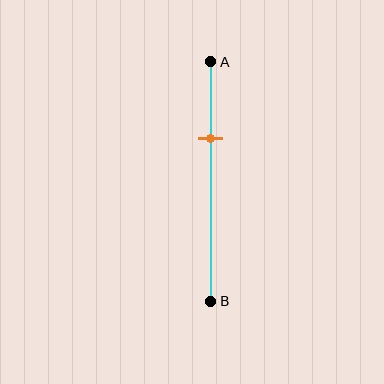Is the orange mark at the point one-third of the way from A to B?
Yes, the mark is approximately at the one-third point.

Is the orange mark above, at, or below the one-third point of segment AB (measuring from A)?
The orange mark is approximately at the one-third point of segment AB.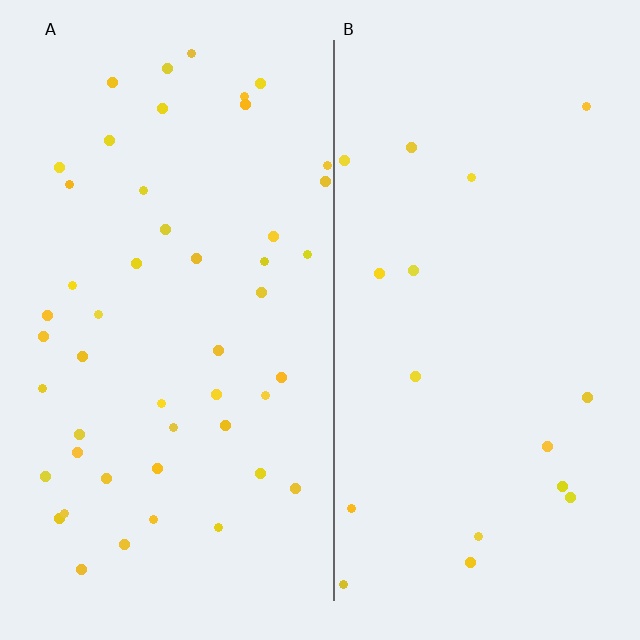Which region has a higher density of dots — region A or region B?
A (the left).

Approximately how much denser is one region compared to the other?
Approximately 2.8× — region A over region B.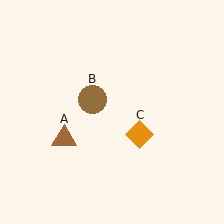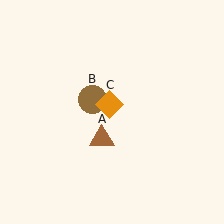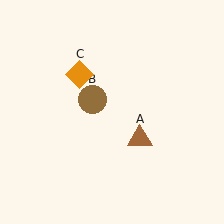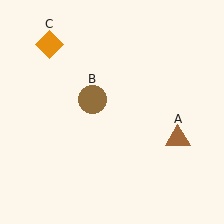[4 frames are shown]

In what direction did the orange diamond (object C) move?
The orange diamond (object C) moved up and to the left.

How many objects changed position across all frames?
2 objects changed position: brown triangle (object A), orange diamond (object C).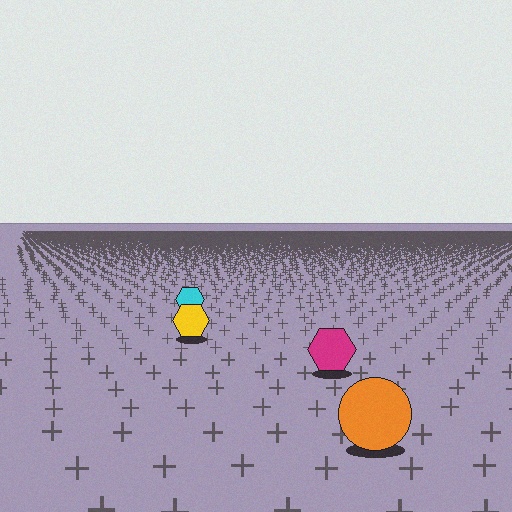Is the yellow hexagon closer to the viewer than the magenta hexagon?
No. The magenta hexagon is closer — you can tell from the texture gradient: the ground texture is coarser near it.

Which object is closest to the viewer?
The orange circle is closest. The texture marks near it are larger and more spread out.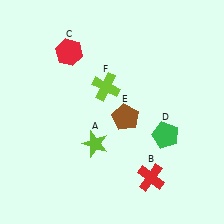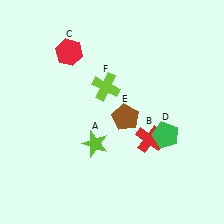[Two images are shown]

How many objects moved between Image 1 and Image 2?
1 object moved between the two images.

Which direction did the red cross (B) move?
The red cross (B) moved up.